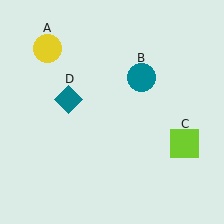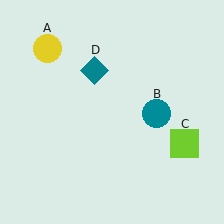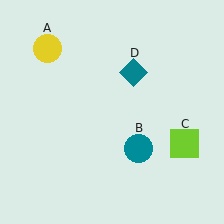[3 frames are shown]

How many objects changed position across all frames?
2 objects changed position: teal circle (object B), teal diamond (object D).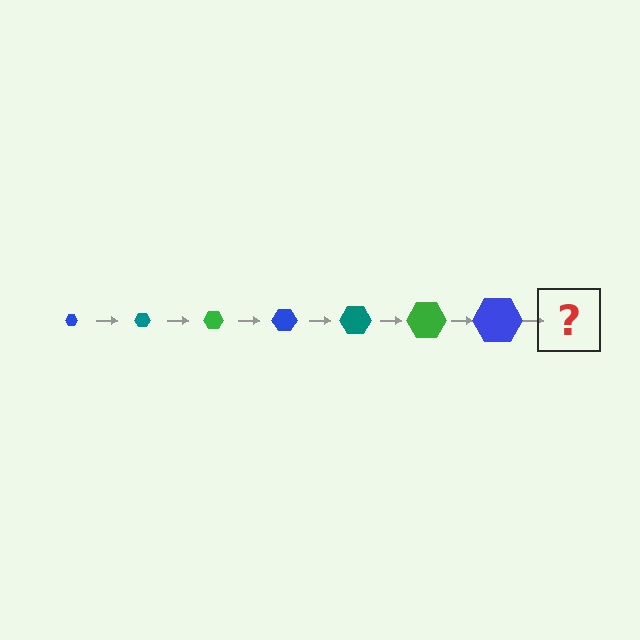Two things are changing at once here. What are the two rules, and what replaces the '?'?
The two rules are that the hexagon grows larger each step and the color cycles through blue, teal, and green. The '?' should be a teal hexagon, larger than the previous one.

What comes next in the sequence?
The next element should be a teal hexagon, larger than the previous one.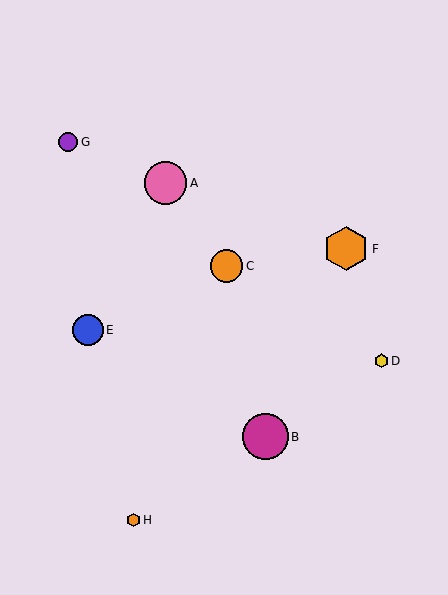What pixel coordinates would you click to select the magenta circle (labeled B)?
Click at (265, 437) to select the magenta circle B.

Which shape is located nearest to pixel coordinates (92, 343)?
The blue circle (labeled E) at (88, 330) is nearest to that location.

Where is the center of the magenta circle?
The center of the magenta circle is at (265, 437).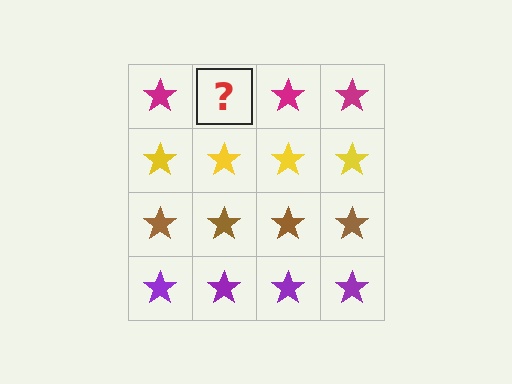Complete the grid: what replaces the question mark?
The question mark should be replaced with a magenta star.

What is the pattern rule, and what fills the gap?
The rule is that each row has a consistent color. The gap should be filled with a magenta star.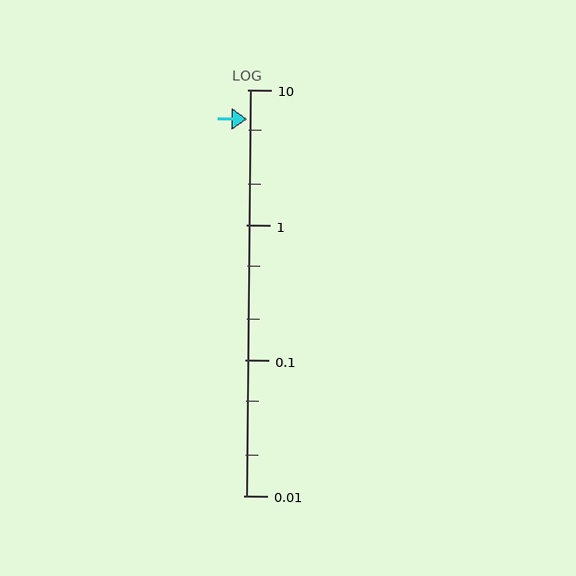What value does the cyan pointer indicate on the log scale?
The pointer indicates approximately 6.1.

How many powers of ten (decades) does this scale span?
The scale spans 3 decades, from 0.01 to 10.